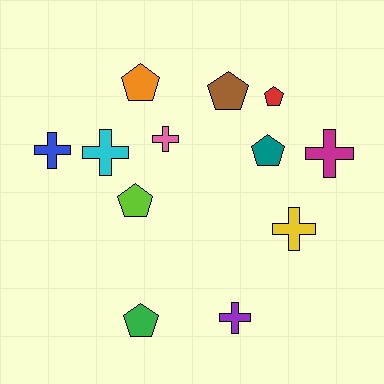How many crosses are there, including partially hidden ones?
There are 6 crosses.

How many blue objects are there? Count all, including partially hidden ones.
There is 1 blue object.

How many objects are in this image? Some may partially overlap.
There are 12 objects.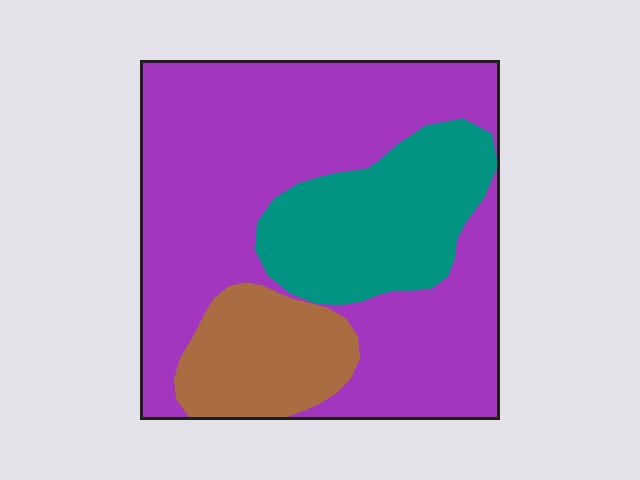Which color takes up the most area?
Purple, at roughly 65%.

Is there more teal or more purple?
Purple.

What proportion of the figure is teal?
Teal takes up less than a quarter of the figure.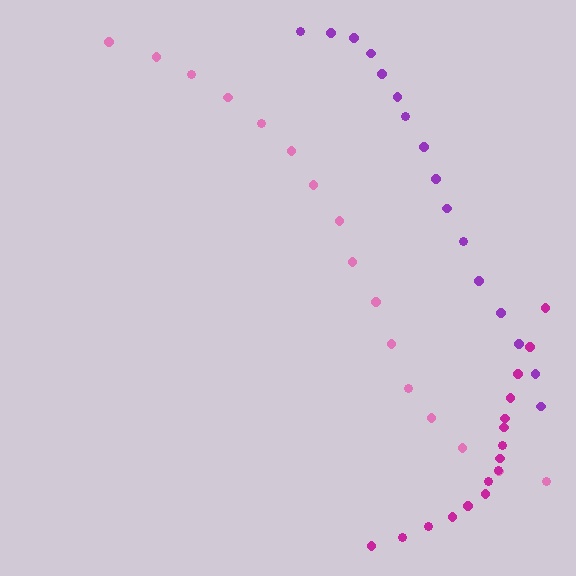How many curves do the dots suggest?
There are 3 distinct paths.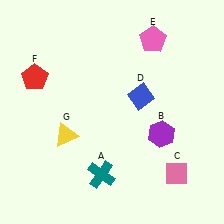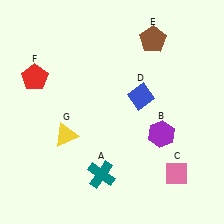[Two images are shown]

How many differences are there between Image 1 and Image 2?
There is 1 difference between the two images.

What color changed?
The pentagon (E) changed from pink in Image 1 to brown in Image 2.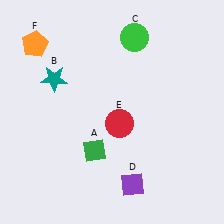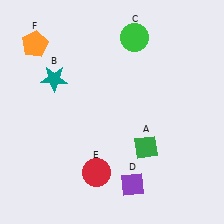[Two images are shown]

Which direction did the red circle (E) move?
The red circle (E) moved down.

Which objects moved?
The objects that moved are: the green diamond (A), the red circle (E).